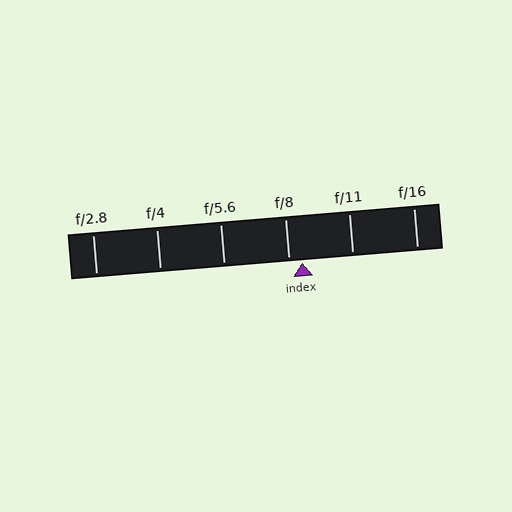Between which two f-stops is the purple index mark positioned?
The index mark is between f/8 and f/11.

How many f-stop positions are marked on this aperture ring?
There are 6 f-stop positions marked.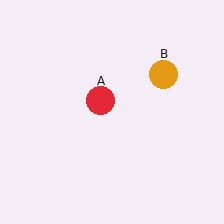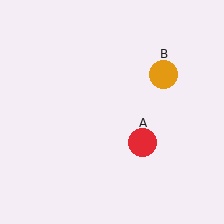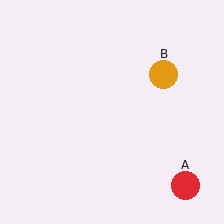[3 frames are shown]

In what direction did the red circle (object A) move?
The red circle (object A) moved down and to the right.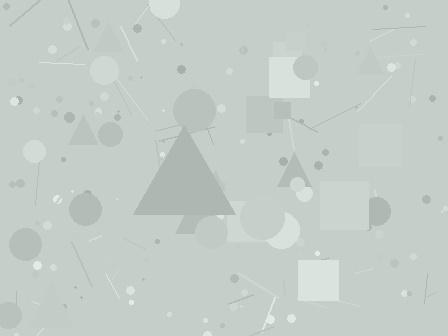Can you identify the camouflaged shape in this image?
The camouflaged shape is a triangle.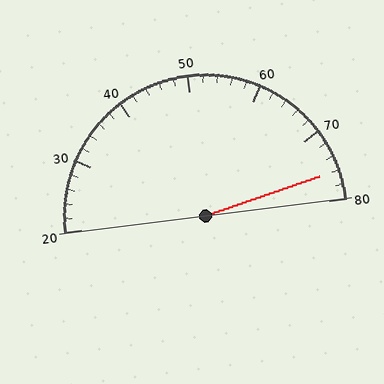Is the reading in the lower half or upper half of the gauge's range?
The reading is in the upper half of the range (20 to 80).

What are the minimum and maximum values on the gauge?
The gauge ranges from 20 to 80.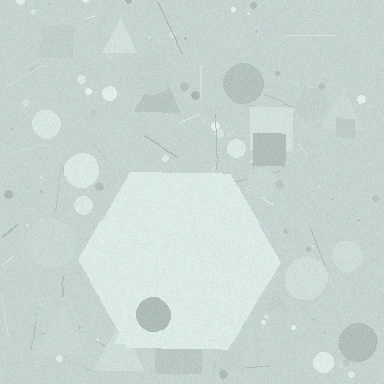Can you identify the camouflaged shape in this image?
The camouflaged shape is a hexagon.